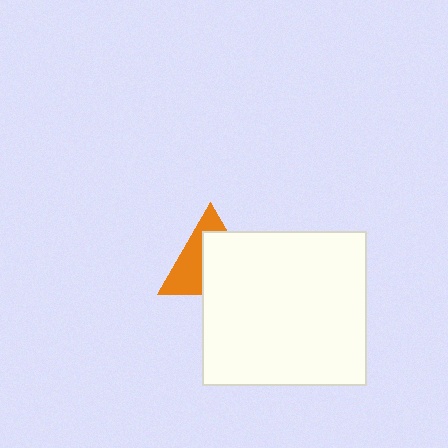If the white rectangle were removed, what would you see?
You would see the complete orange triangle.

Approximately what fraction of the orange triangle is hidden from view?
Roughly 56% of the orange triangle is hidden behind the white rectangle.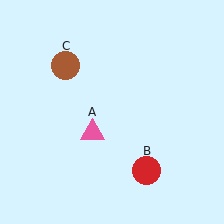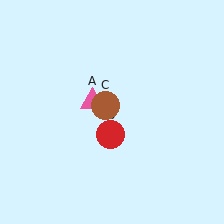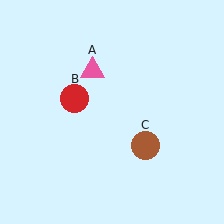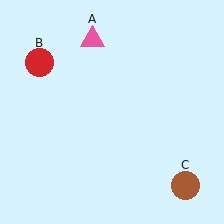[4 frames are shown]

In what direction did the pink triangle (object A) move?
The pink triangle (object A) moved up.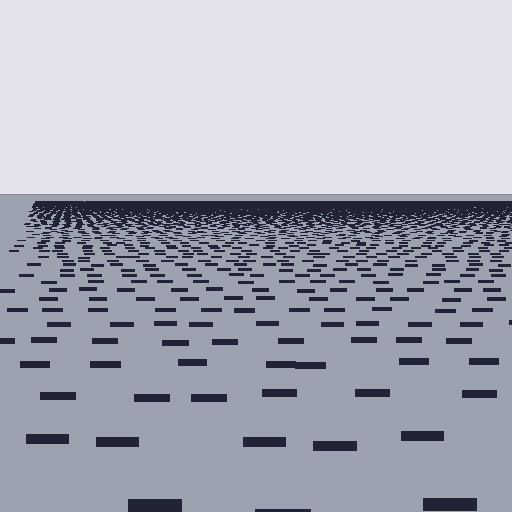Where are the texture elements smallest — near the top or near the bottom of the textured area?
Near the top.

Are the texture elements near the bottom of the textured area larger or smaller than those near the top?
Larger. Near the bottom, elements are closer to the viewer and appear at a bigger on-screen size.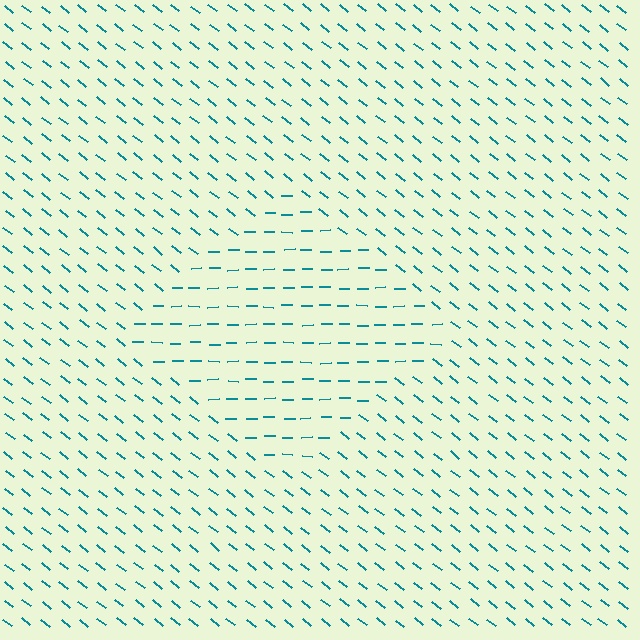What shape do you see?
I see a diamond.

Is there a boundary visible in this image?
Yes, there is a texture boundary formed by a change in line orientation.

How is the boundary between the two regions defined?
The boundary is defined purely by a change in line orientation (approximately 38 degrees difference). All lines are the same color and thickness.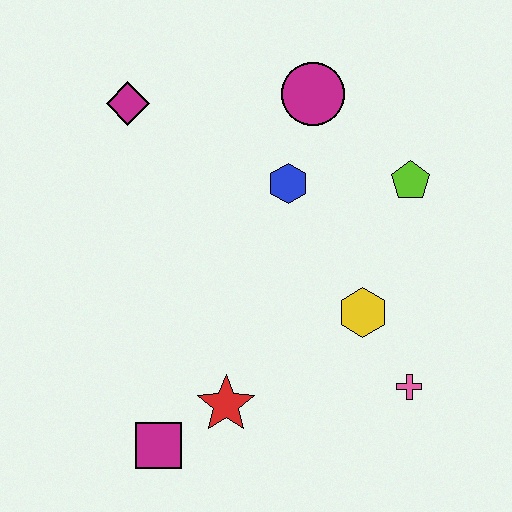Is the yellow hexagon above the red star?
Yes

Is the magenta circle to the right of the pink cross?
No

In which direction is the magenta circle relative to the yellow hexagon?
The magenta circle is above the yellow hexagon.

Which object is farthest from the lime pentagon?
The magenta square is farthest from the lime pentagon.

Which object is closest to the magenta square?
The red star is closest to the magenta square.